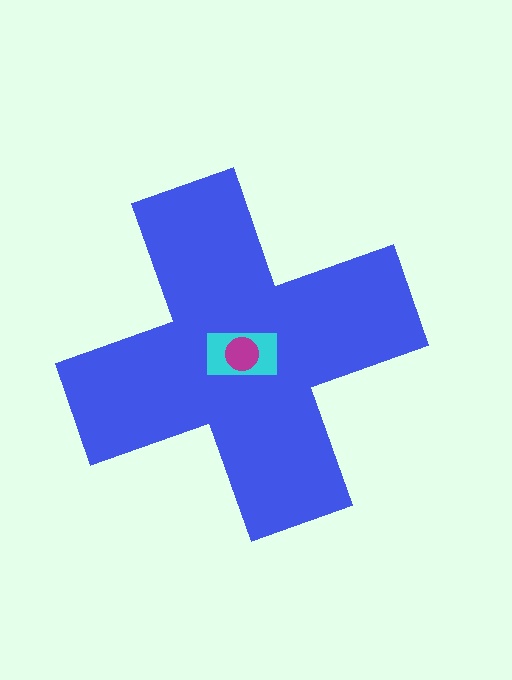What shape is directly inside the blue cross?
The cyan rectangle.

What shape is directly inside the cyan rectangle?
The magenta circle.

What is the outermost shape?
The blue cross.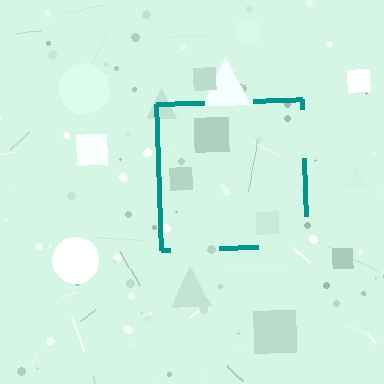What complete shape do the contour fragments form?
The contour fragments form a square.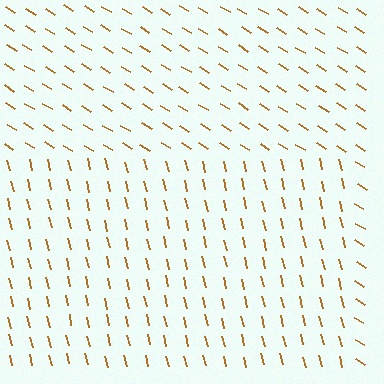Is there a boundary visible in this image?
Yes, there is a texture boundary formed by a change in line orientation.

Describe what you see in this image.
The image is filled with small brown line segments. A rectangle region in the image has lines oriented differently from the surrounding lines, creating a visible texture boundary.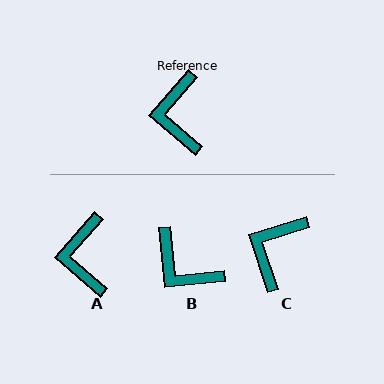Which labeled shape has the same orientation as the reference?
A.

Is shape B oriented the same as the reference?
No, it is off by about 47 degrees.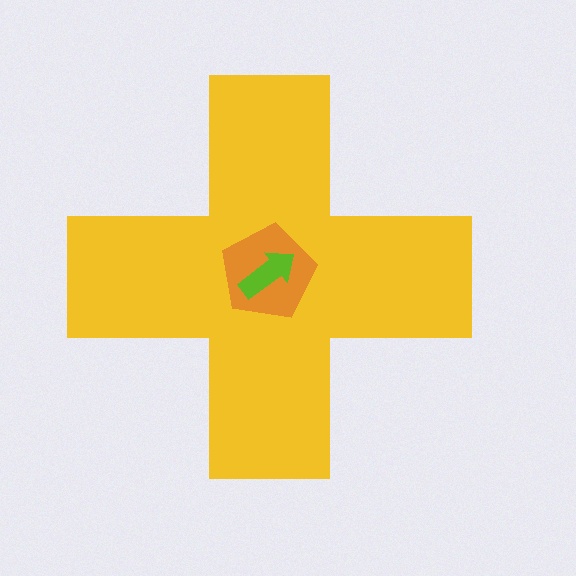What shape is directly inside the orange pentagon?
The lime arrow.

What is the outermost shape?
The yellow cross.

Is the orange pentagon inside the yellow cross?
Yes.